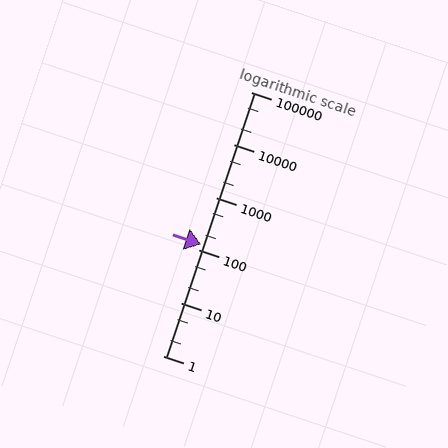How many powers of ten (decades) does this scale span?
The scale spans 5 decades, from 1 to 100000.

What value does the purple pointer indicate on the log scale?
The pointer indicates approximately 130.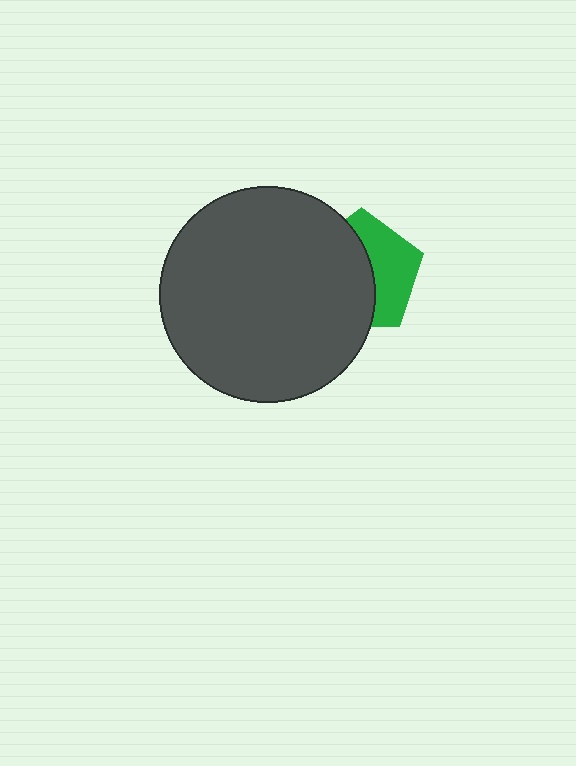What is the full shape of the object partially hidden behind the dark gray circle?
The partially hidden object is a green pentagon.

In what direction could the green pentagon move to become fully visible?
The green pentagon could move right. That would shift it out from behind the dark gray circle entirely.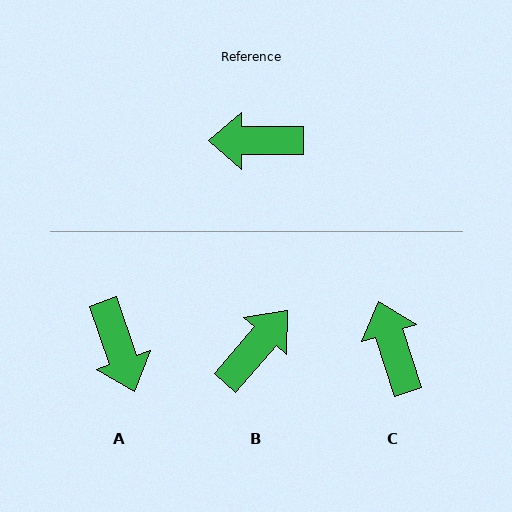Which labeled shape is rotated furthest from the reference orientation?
B, about 131 degrees away.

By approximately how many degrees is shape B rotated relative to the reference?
Approximately 131 degrees clockwise.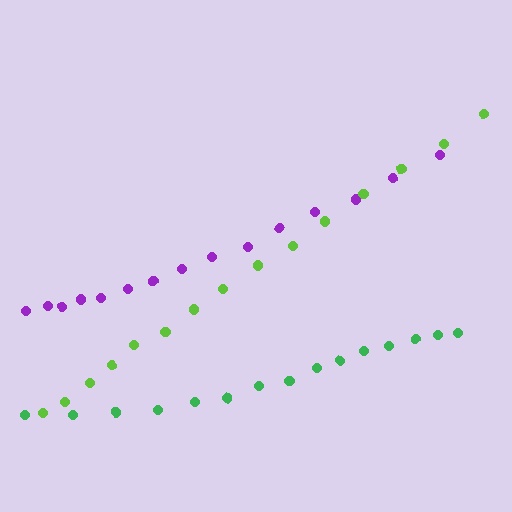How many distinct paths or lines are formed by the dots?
There are 3 distinct paths.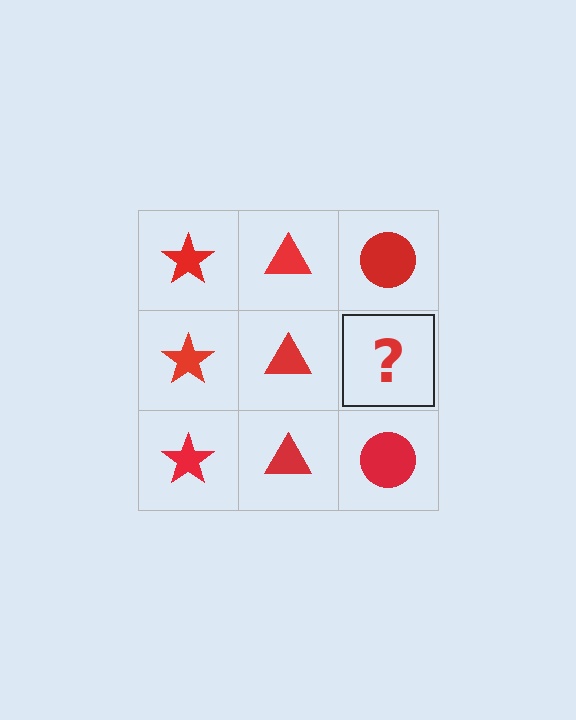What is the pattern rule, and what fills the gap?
The rule is that each column has a consistent shape. The gap should be filled with a red circle.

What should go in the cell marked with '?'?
The missing cell should contain a red circle.